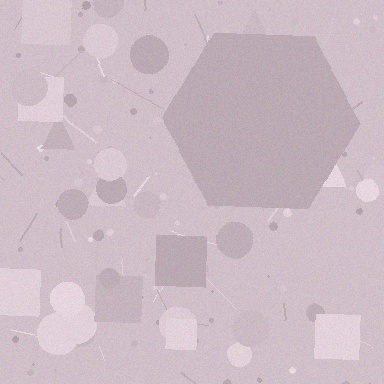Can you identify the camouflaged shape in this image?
The camouflaged shape is a hexagon.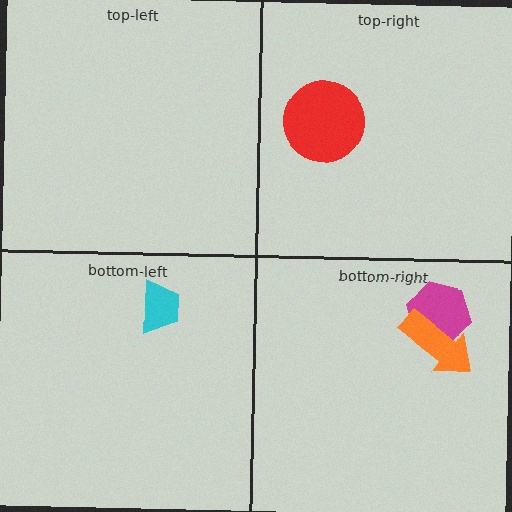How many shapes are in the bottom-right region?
2.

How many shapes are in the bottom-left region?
1.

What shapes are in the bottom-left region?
The cyan trapezoid.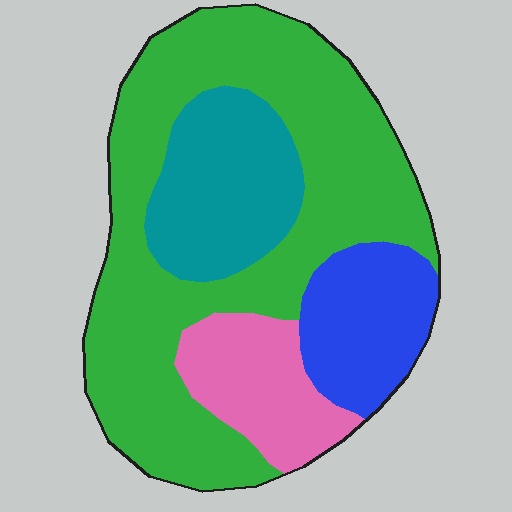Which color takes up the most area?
Green, at roughly 55%.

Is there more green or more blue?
Green.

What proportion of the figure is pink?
Pink takes up about one eighth (1/8) of the figure.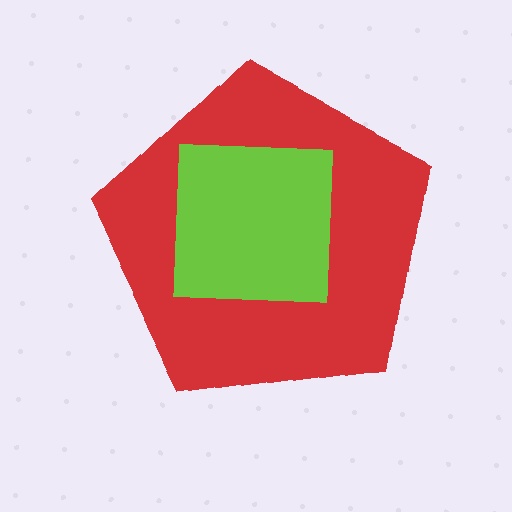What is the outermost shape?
The red pentagon.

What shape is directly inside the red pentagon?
The lime square.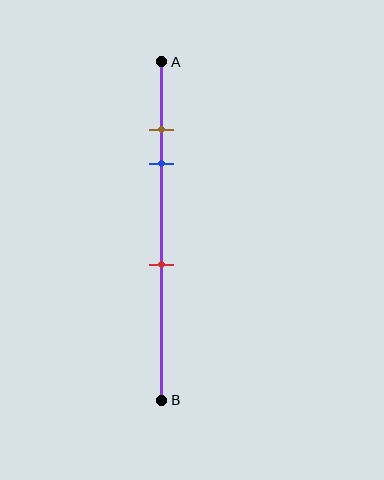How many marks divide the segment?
There are 3 marks dividing the segment.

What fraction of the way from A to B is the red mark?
The red mark is approximately 60% (0.6) of the way from A to B.